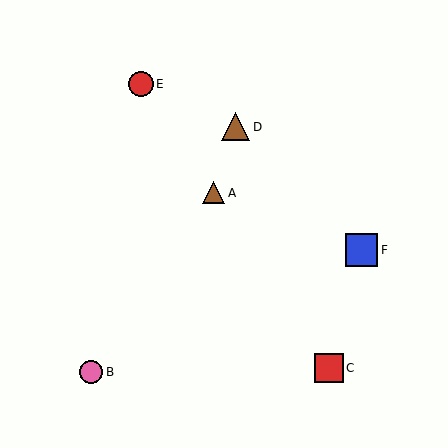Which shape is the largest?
The blue square (labeled F) is the largest.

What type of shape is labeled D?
Shape D is a brown triangle.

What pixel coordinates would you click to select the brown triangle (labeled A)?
Click at (214, 193) to select the brown triangle A.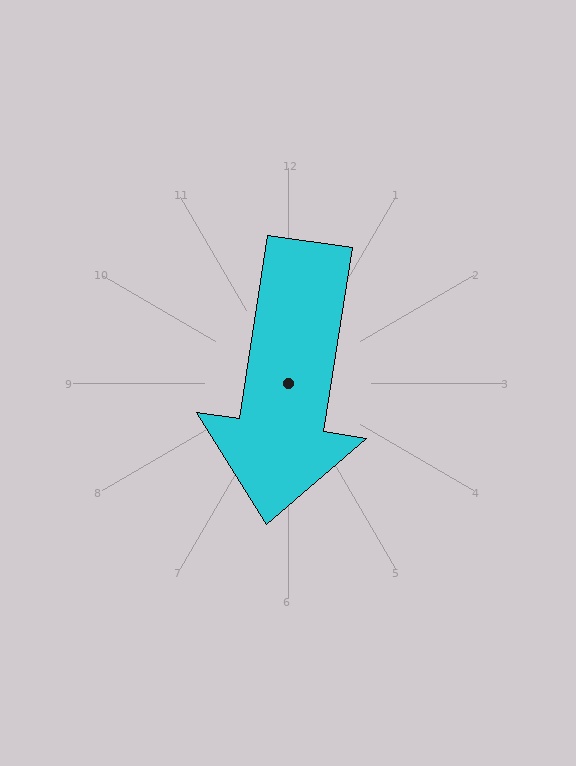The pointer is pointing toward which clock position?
Roughly 6 o'clock.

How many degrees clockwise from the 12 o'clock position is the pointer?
Approximately 189 degrees.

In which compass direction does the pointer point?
South.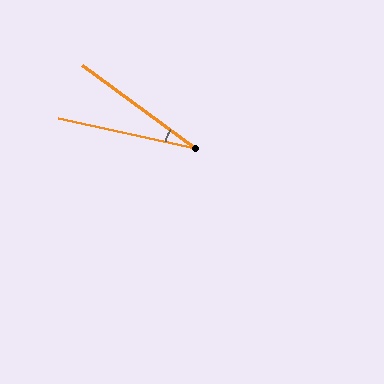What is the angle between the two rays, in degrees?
Approximately 24 degrees.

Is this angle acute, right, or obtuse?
It is acute.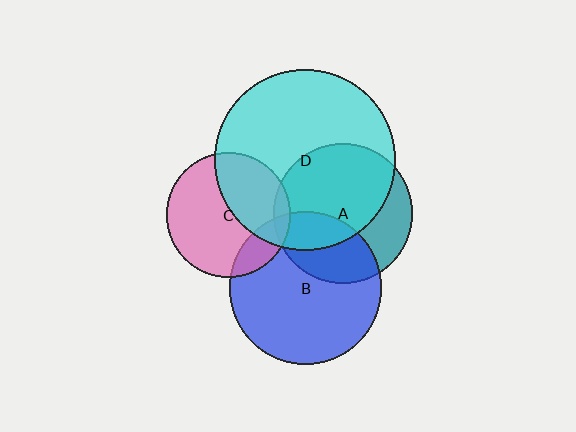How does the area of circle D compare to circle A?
Approximately 1.7 times.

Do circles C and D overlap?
Yes.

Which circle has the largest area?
Circle D (cyan).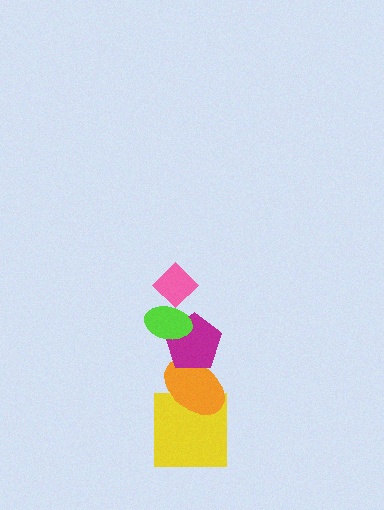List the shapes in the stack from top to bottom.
From top to bottom: the pink diamond, the lime ellipse, the magenta pentagon, the orange ellipse, the yellow square.